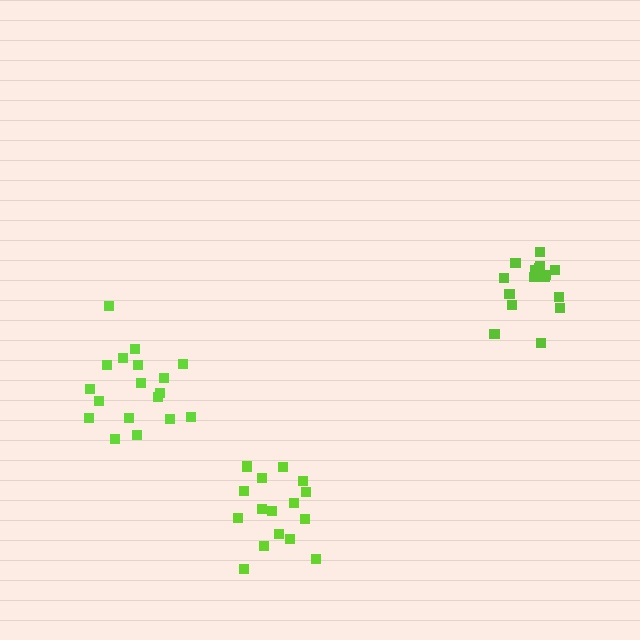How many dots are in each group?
Group 1: 18 dots, Group 2: 16 dots, Group 3: 16 dots (50 total).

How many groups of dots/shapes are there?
There are 3 groups.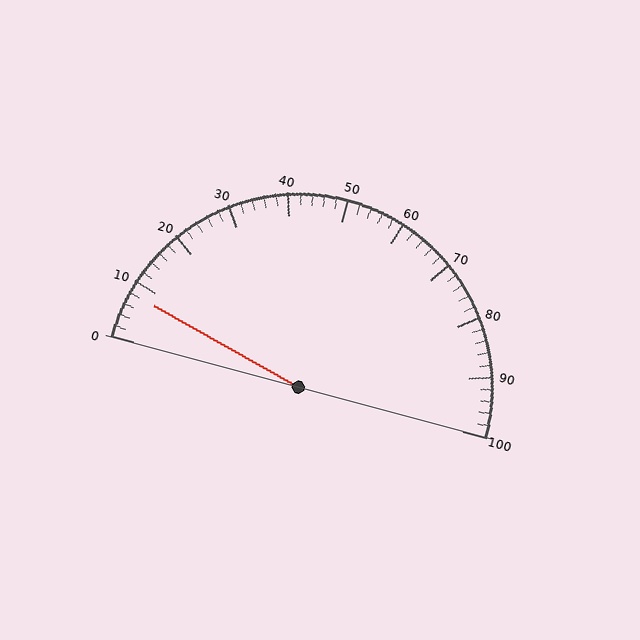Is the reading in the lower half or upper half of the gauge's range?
The reading is in the lower half of the range (0 to 100).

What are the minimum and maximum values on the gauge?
The gauge ranges from 0 to 100.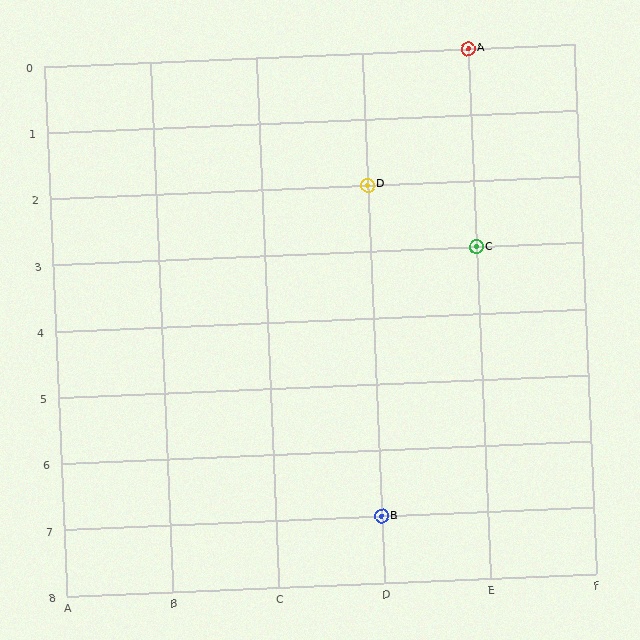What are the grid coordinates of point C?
Point C is at grid coordinates (E, 3).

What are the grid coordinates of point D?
Point D is at grid coordinates (D, 2).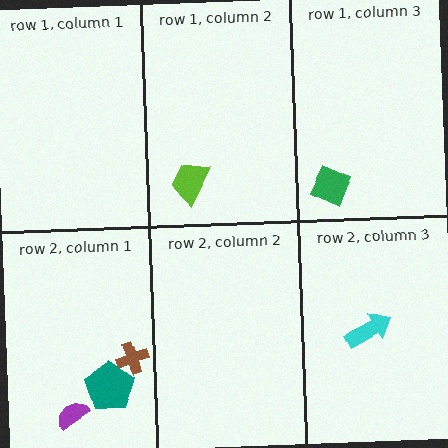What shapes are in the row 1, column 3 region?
The green diamond.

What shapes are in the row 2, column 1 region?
The brown cross, the teal pentagon, the purple semicircle.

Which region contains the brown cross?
The row 2, column 1 region.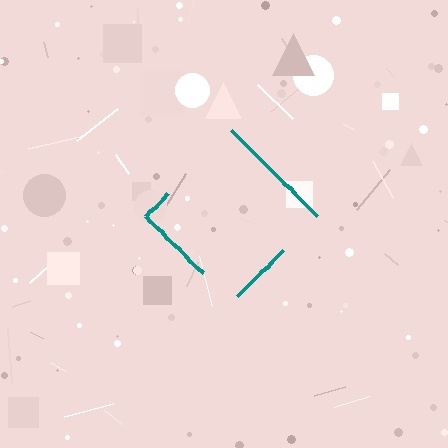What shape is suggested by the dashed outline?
The dashed outline suggests a diamond.